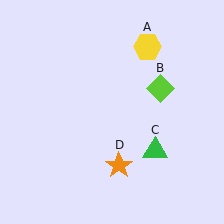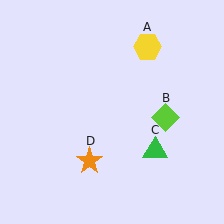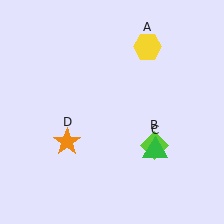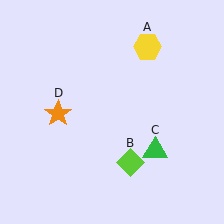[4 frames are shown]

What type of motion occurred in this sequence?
The lime diamond (object B), orange star (object D) rotated clockwise around the center of the scene.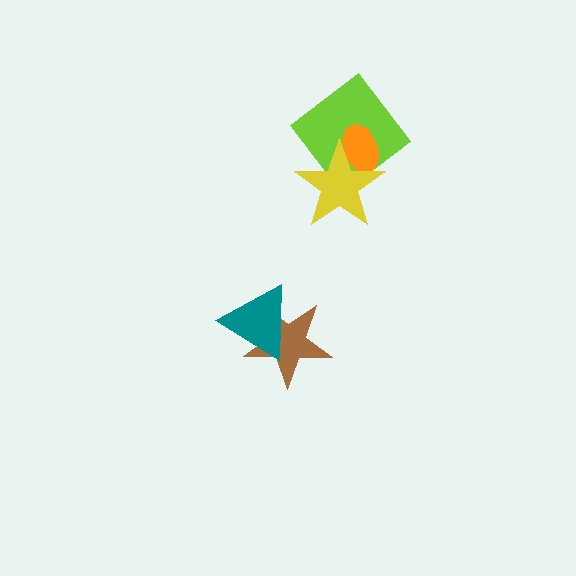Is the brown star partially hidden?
Yes, it is partially covered by another shape.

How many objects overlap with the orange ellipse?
2 objects overlap with the orange ellipse.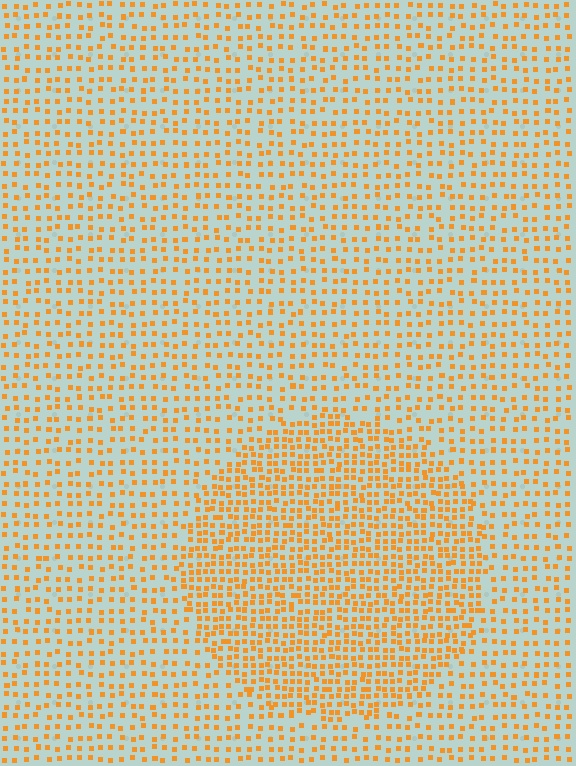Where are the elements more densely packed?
The elements are more densely packed inside the circle boundary.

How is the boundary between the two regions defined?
The boundary is defined by a change in element density (approximately 1.9x ratio). All elements are the same color, size, and shape.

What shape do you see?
I see a circle.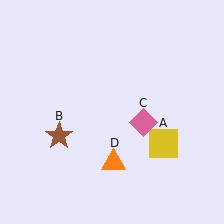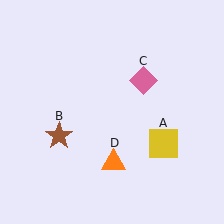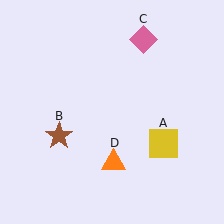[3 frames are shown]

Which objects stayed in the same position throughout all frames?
Yellow square (object A) and brown star (object B) and orange triangle (object D) remained stationary.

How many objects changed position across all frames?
1 object changed position: pink diamond (object C).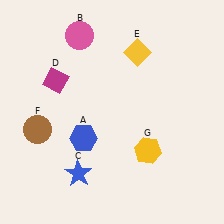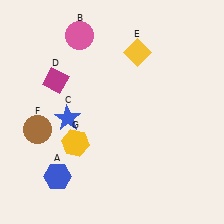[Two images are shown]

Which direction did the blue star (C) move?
The blue star (C) moved up.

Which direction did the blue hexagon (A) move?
The blue hexagon (A) moved down.